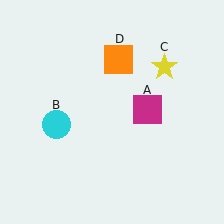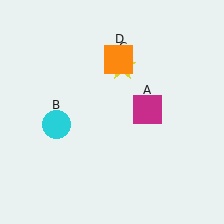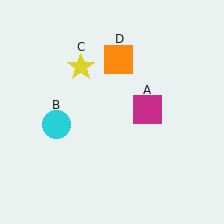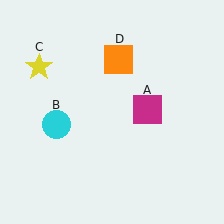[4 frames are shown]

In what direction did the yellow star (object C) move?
The yellow star (object C) moved left.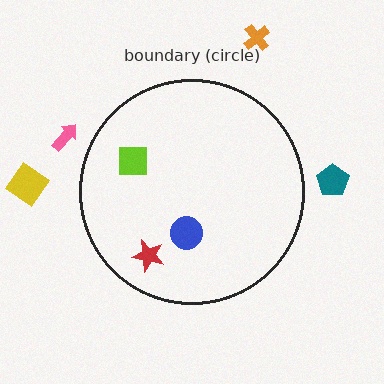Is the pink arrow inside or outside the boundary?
Outside.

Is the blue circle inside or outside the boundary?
Inside.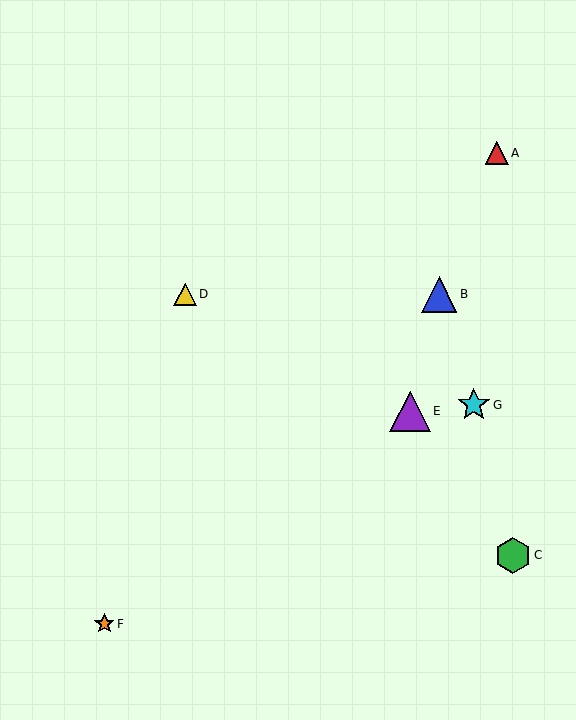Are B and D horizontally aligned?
Yes, both are at y≈294.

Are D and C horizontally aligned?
No, D is at y≈294 and C is at y≈555.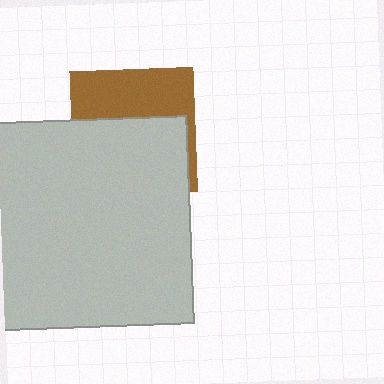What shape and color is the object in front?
The object in front is a light gray rectangle.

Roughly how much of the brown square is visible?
A small part of it is visible (roughly 43%).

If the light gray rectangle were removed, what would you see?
You would see the complete brown square.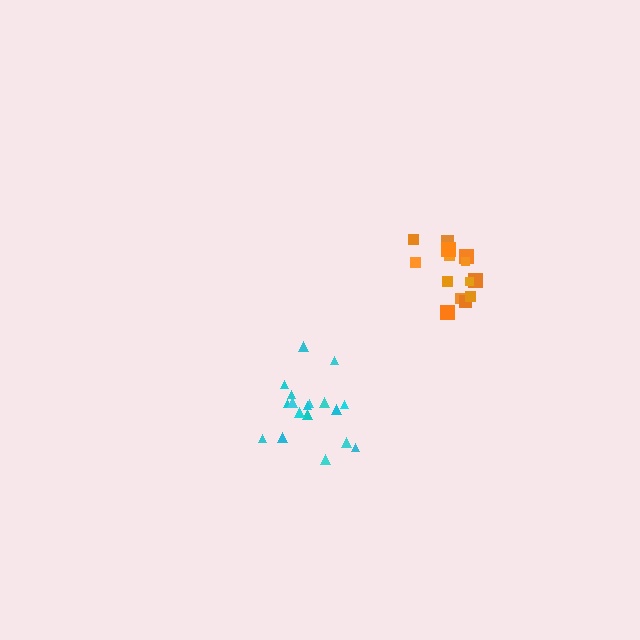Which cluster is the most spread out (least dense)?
Orange.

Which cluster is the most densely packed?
Cyan.